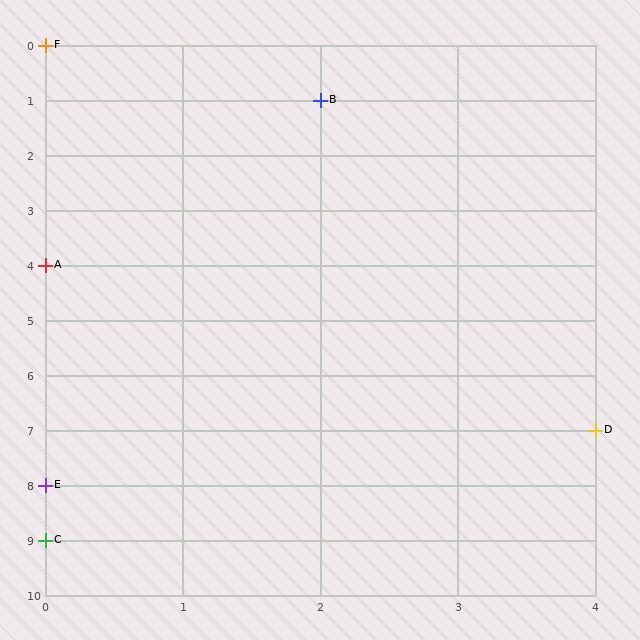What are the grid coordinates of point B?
Point B is at grid coordinates (2, 1).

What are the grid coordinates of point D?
Point D is at grid coordinates (4, 7).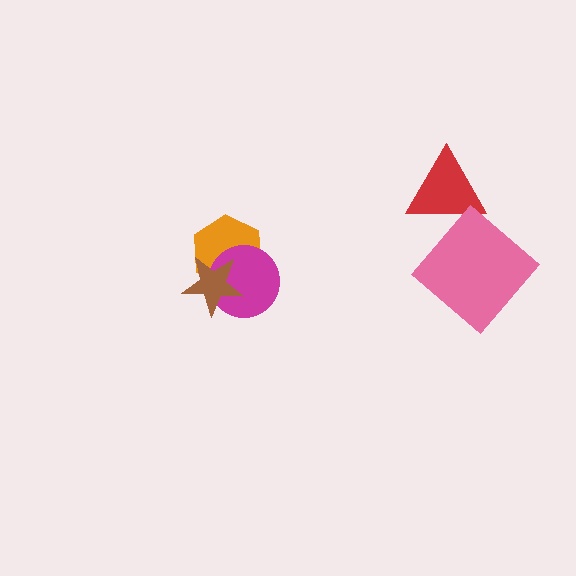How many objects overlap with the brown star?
2 objects overlap with the brown star.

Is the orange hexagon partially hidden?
Yes, it is partially covered by another shape.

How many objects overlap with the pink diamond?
0 objects overlap with the pink diamond.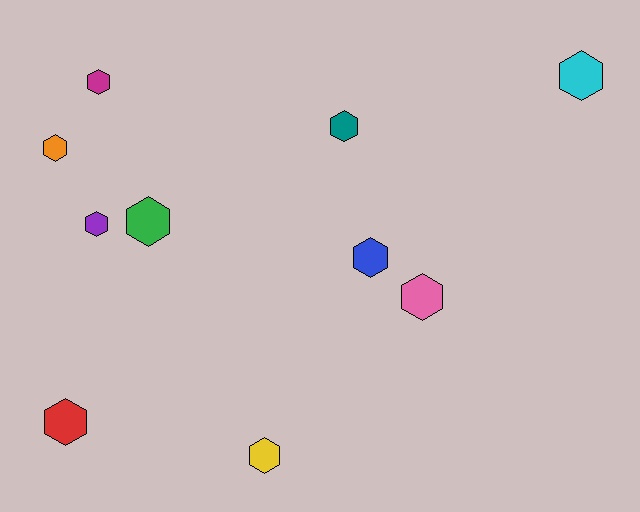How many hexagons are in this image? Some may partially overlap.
There are 10 hexagons.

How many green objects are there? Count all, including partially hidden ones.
There is 1 green object.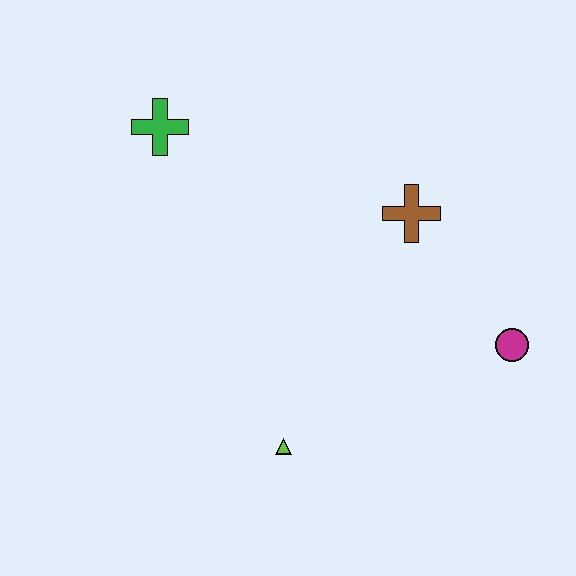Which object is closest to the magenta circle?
The brown cross is closest to the magenta circle.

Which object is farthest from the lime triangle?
The green cross is farthest from the lime triangle.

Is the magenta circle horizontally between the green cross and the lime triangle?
No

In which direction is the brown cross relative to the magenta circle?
The brown cross is above the magenta circle.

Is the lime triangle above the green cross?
No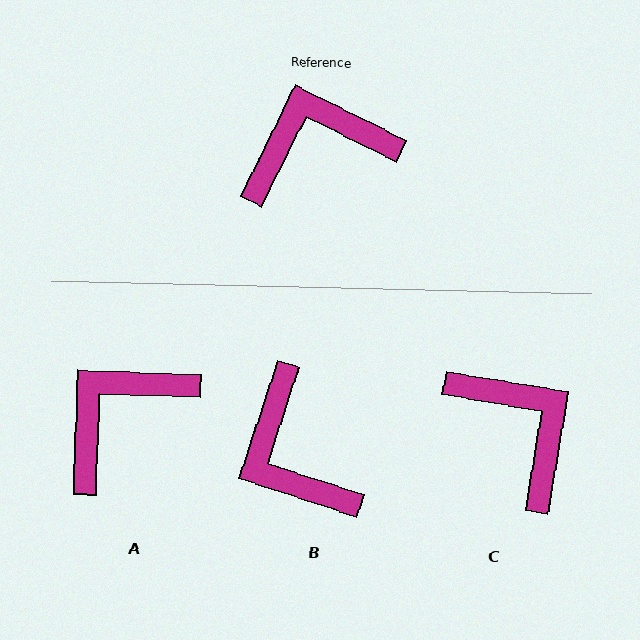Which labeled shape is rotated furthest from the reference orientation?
B, about 98 degrees away.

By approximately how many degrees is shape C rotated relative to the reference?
Approximately 73 degrees clockwise.